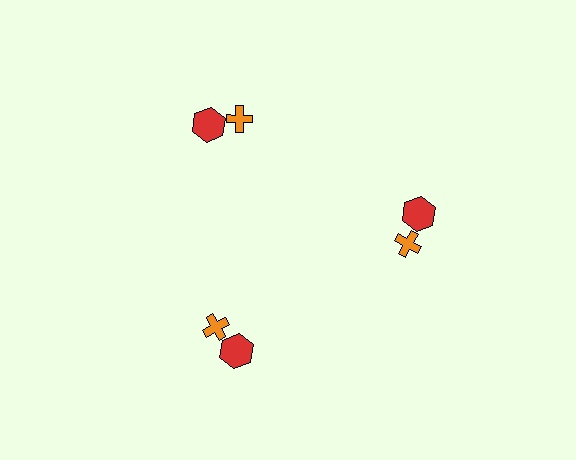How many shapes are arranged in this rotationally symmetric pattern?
There are 6 shapes, arranged in 3 groups of 2.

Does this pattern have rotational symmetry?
Yes, this pattern has 3-fold rotational symmetry. It looks the same after rotating 120 degrees around the center.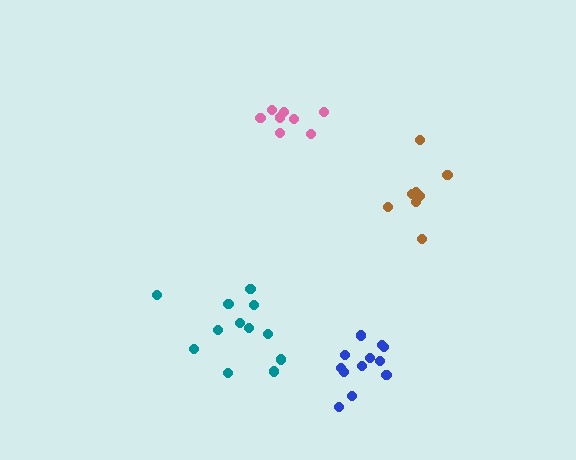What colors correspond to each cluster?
The clusters are colored: blue, brown, teal, pink.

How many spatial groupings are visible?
There are 4 spatial groupings.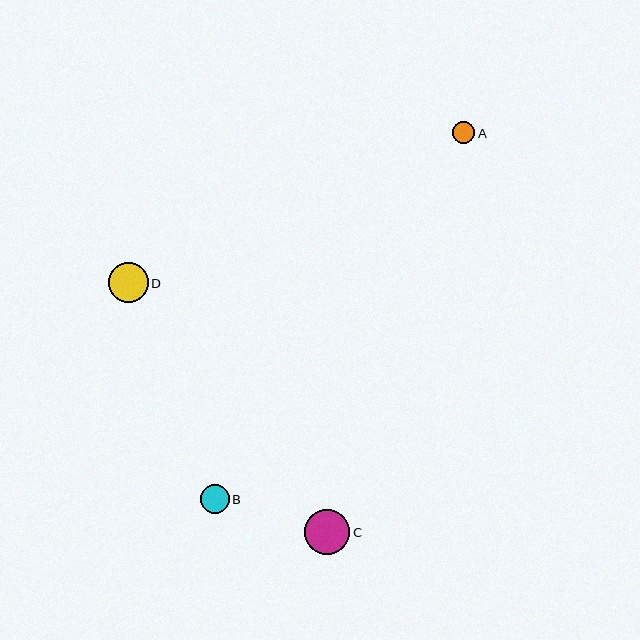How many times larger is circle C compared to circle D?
Circle C is approximately 1.2 times the size of circle D.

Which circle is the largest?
Circle C is the largest with a size of approximately 45 pixels.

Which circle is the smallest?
Circle A is the smallest with a size of approximately 23 pixels.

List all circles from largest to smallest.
From largest to smallest: C, D, B, A.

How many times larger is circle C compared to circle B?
Circle C is approximately 1.6 times the size of circle B.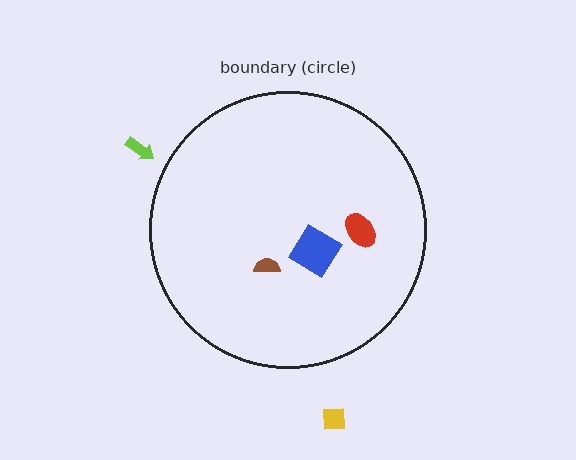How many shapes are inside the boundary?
3 inside, 2 outside.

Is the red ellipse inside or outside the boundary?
Inside.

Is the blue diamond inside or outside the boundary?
Inside.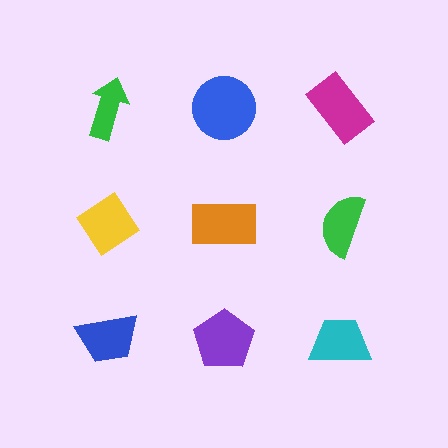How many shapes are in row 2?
3 shapes.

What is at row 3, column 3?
A cyan trapezoid.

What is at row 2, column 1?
A yellow diamond.